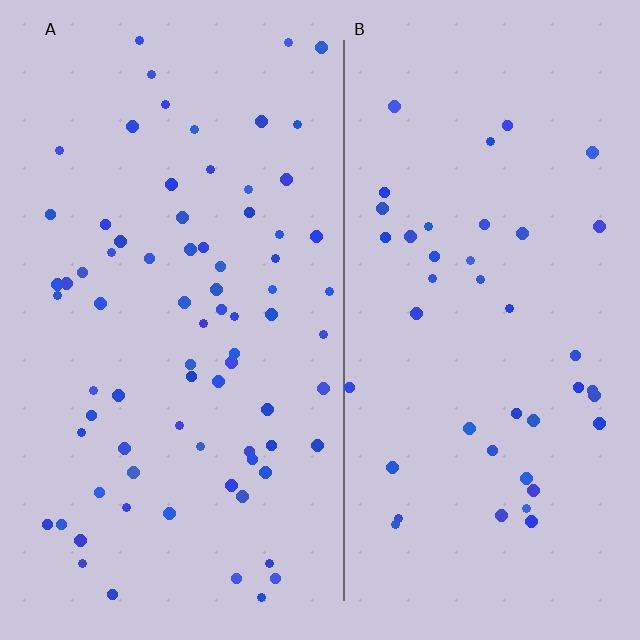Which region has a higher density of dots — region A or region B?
A (the left).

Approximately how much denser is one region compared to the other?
Approximately 1.8× — region A over region B.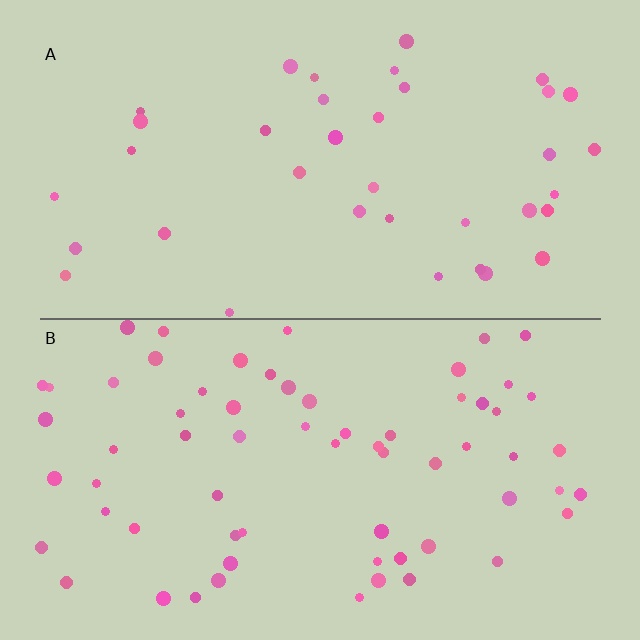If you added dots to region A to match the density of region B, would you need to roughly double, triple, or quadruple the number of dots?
Approximately double.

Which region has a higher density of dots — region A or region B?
B (the bottom).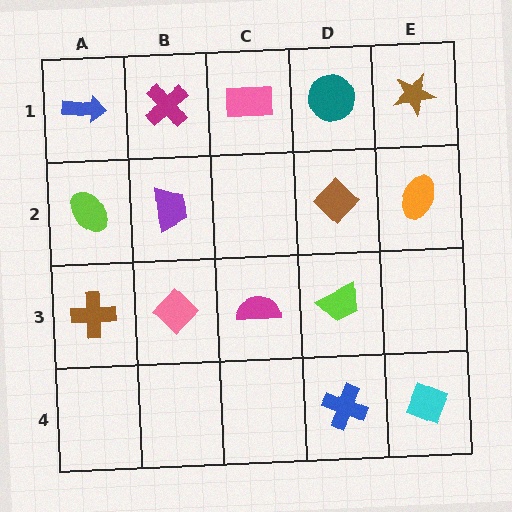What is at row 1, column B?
A magenta cross.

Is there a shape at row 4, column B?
No, that cell is empty.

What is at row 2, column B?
A purple trapezoid.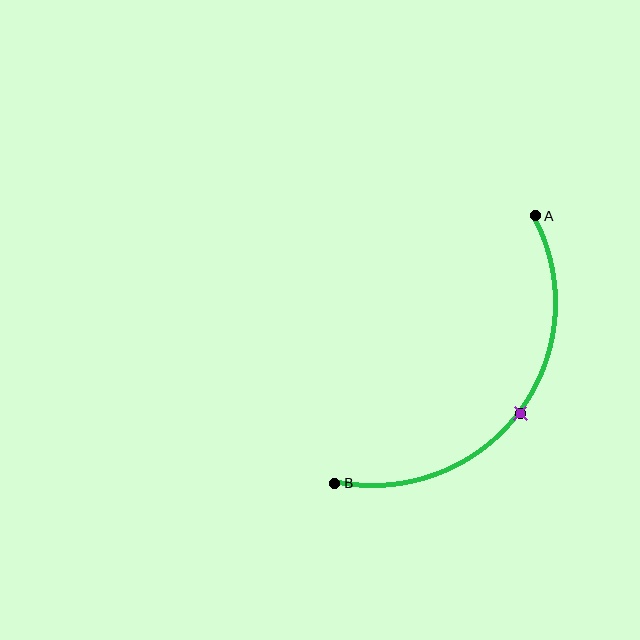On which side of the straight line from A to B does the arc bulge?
The arc bulges below and to the right of the straight line connecting A and B.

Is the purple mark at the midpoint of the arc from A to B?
Yes. The purple mark lies on the arc at equal arc-length from both A and B — it is the arc midpoint.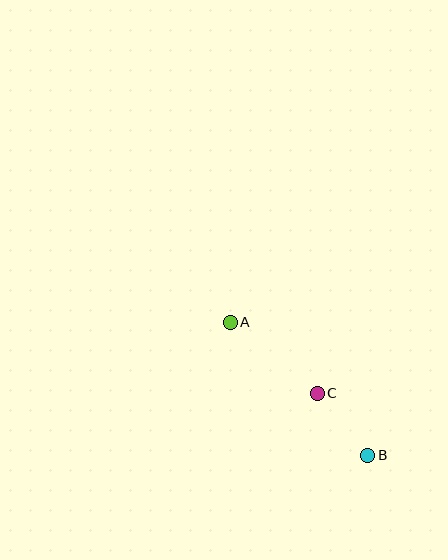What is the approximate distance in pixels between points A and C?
The distance between A and C is approximately 113 pixels.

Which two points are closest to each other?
Points B and C are closest to each other.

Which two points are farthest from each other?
Points A and B are farthest from each other.